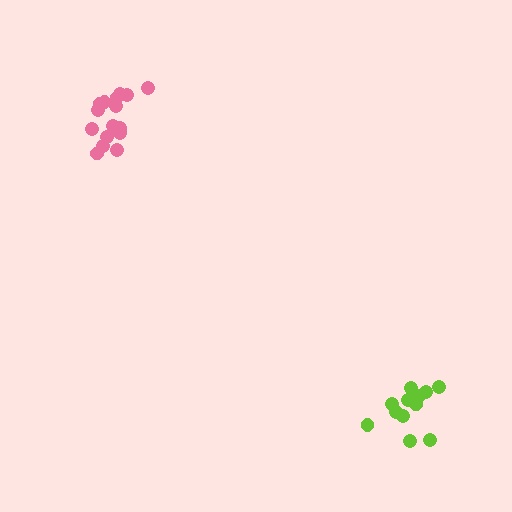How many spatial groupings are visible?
There are 2 spatial groupings.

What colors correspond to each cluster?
The clusters are colored: pink, lime.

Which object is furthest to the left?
The pink cluster is leftmost.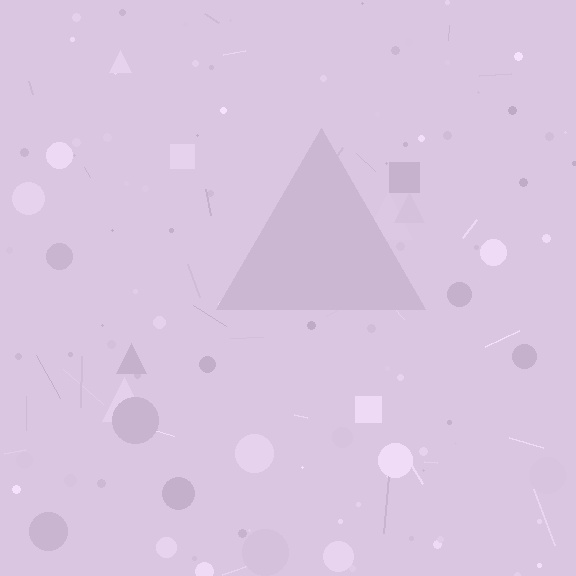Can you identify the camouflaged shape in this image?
The camouflaged shape is a triangle.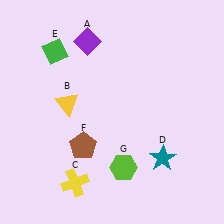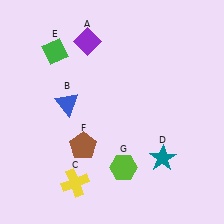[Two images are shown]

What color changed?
The triangle (B) changed from yellow in Image 1 to blue in Image 2.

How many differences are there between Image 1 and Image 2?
There is 1 difference between the two images.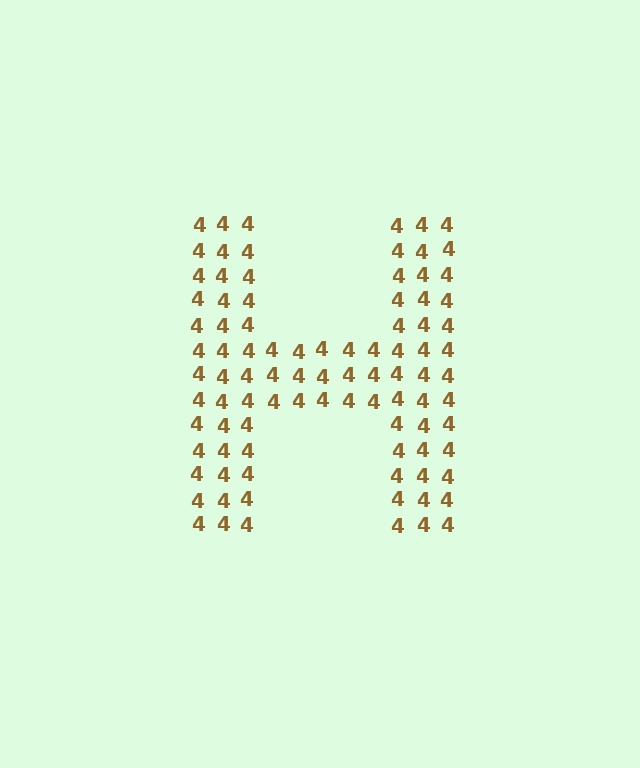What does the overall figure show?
The overall figure shows the letter H.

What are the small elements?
The small elements are digit 4's.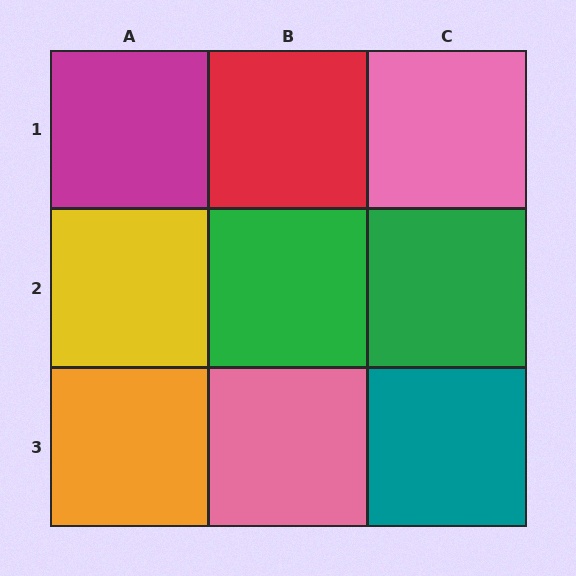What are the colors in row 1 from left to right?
Magenta, red, pink.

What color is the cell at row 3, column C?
Teal.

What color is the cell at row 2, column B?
Green.